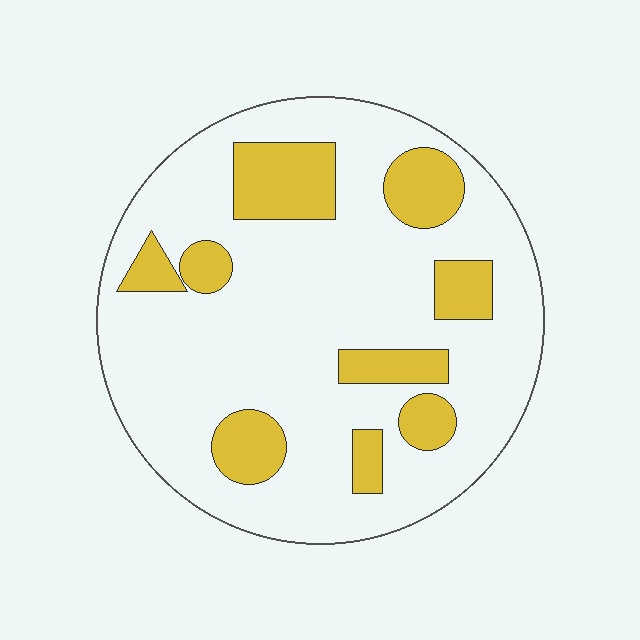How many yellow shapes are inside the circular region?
9.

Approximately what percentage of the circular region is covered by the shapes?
Approximately 20%.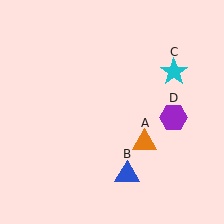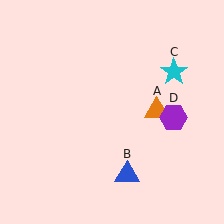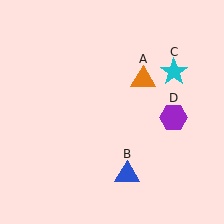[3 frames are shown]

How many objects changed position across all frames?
1 object changed position: orange triangle (object A).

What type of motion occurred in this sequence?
The orange triangle (object A) rotated counterclockwise around the center of the scene.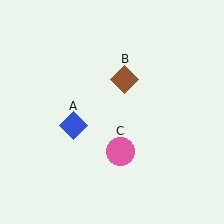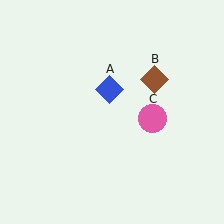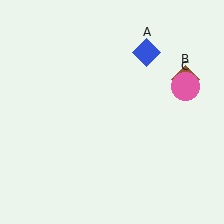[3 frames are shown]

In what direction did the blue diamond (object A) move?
The blue diamond (object A) moved up and to the right.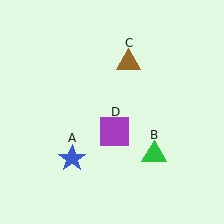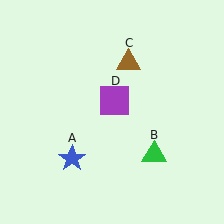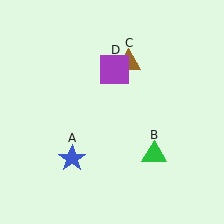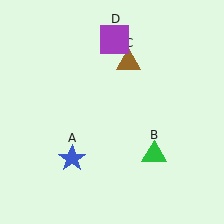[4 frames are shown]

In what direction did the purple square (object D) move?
The purple square (object D) moved up.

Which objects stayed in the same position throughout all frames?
Blue star (object A) and green triangle (object B) and brown triangle (object C) remained stationary.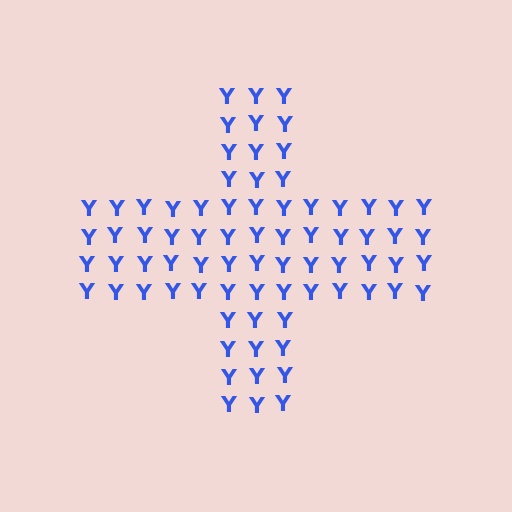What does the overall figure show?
The overall figure shows a cross.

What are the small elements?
The small elements are letter Y's.